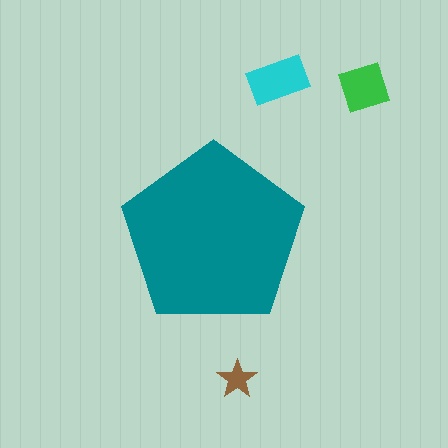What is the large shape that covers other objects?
A teal pentagon.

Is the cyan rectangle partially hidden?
No, the cyan rectangle is fully visible.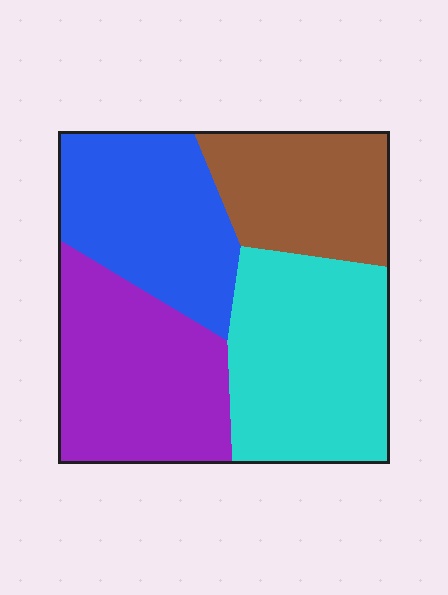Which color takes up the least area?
Brown, at roughly 20%.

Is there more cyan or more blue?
Cyan.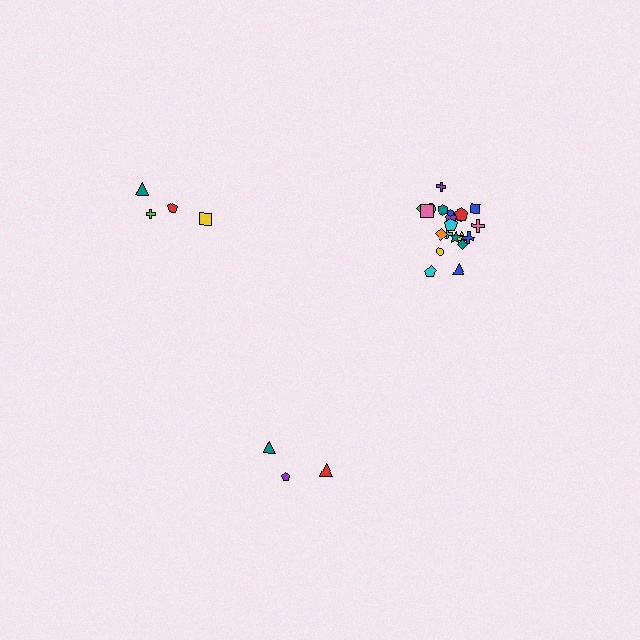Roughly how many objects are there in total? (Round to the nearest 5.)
Roughly 30 objects in total.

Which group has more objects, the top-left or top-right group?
The top-right group.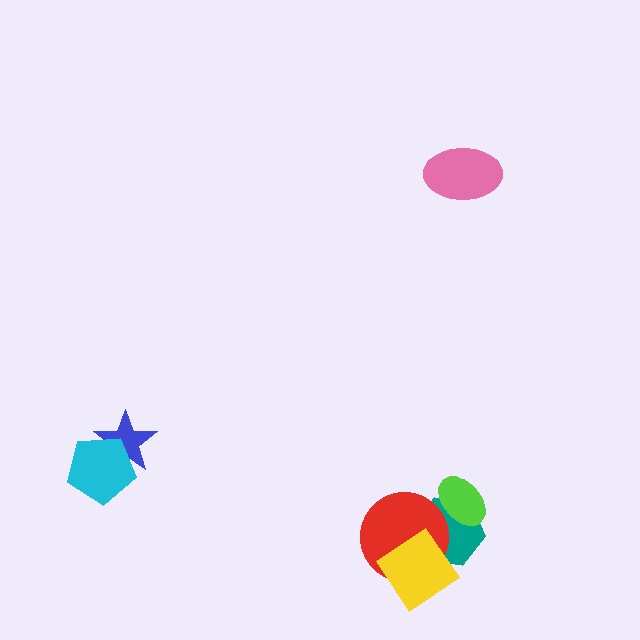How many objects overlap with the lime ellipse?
1 object overlaps with the lime ellipse.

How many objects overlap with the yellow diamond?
2 objects overlap with the yellow diamond.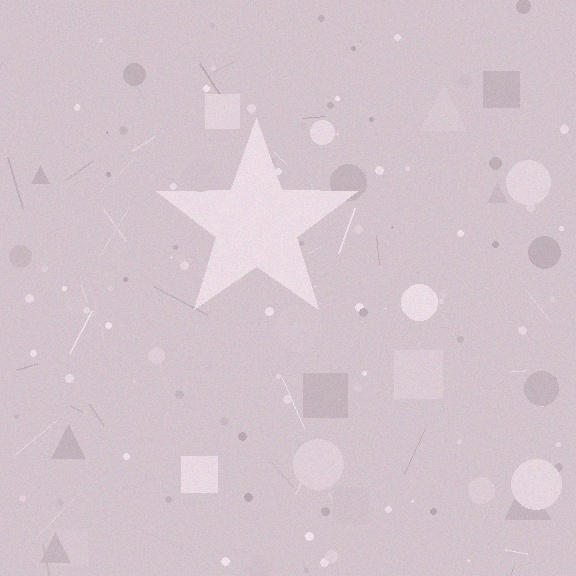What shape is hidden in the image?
A star is hidden in the image.